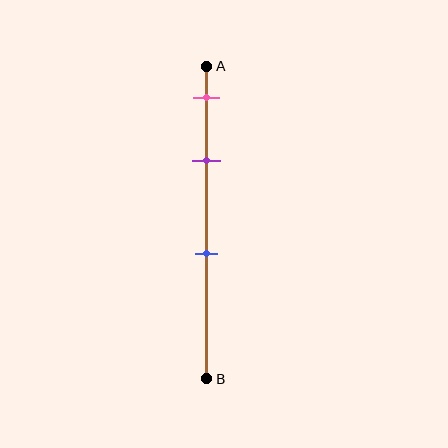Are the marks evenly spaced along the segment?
No, the marks are not evenly spaced.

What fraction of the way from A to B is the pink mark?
The pink mark is approximately 10% (0.1) of the way from A to B.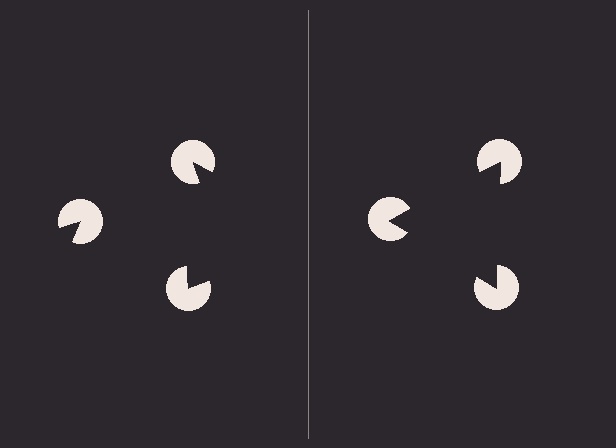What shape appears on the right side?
An illusory triangle.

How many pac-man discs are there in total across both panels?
6 — 3 on each side.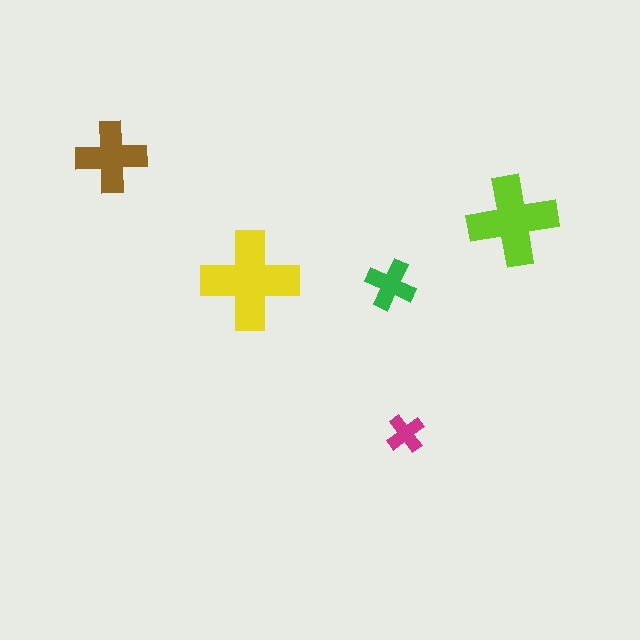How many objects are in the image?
There are 5 objects in the image.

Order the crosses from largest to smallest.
the yellow one, the lime one, the brown one, the green one, the magenta one.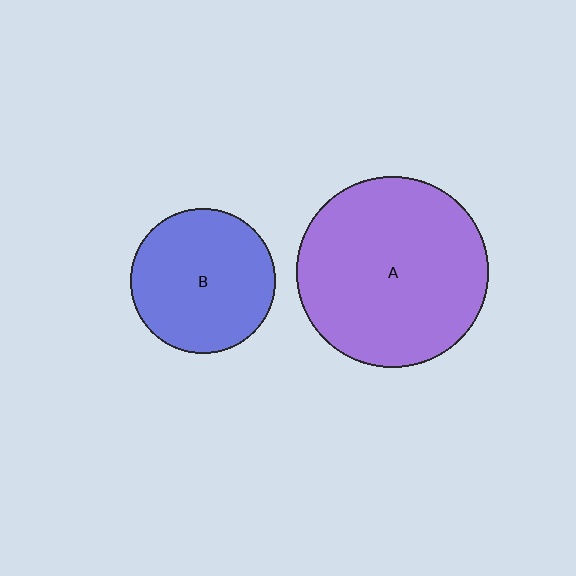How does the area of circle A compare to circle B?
Approximately 1.7 times.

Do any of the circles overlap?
No, none of the circles overlap.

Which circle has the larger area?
Circle A (purple).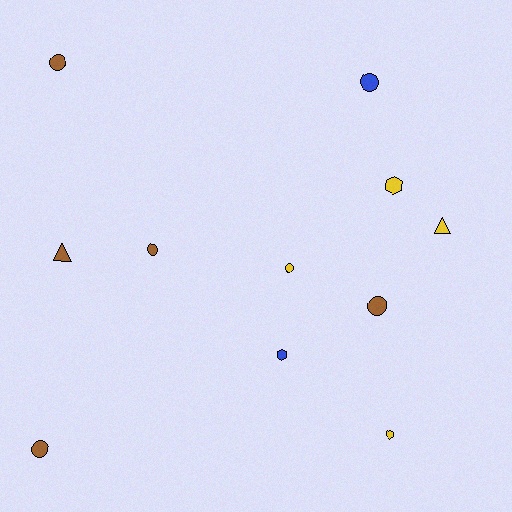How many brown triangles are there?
There is 1 brown triangle.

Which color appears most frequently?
Brown, with 5 objects.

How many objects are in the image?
There are 11 objects.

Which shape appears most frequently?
Circle, with 6 objects.